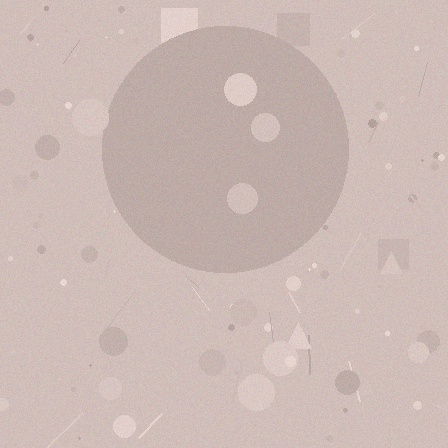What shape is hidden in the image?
A circle is hidden in the image.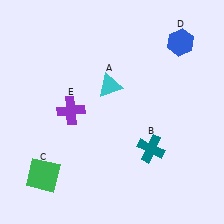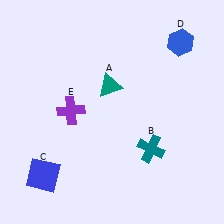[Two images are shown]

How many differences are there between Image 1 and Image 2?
There are 2 differences between the two images.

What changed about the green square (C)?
In Image 1, C is green. In Image 2, it changed to blue.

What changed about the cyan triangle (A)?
In Image 1, A is cyan. In Image 2, it changed to teal.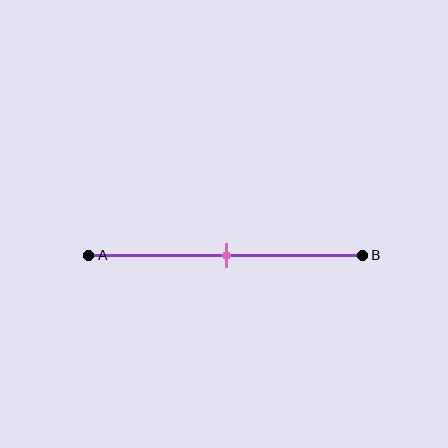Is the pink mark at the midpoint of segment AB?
Yes, the mark is approximately at the midpoint.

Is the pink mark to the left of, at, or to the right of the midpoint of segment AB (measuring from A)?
The pink mark is approximately at the midpoint of segment AB.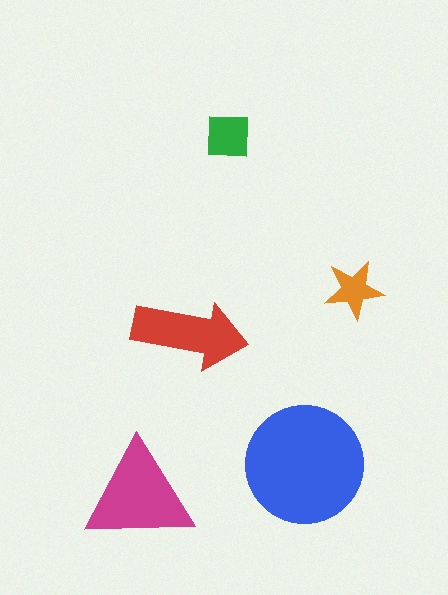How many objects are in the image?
There are 5 objects in the image.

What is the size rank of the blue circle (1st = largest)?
1st.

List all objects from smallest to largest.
The orange star, the green square, the red arrow, the magenta triangle, the blue circle.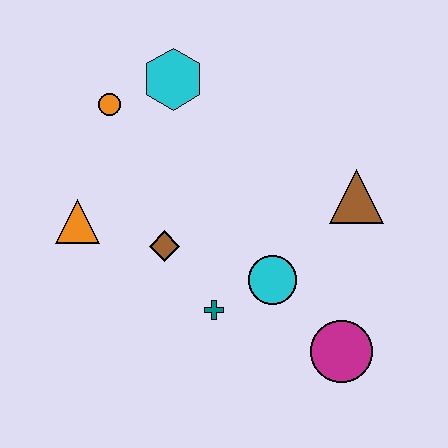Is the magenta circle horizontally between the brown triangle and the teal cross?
Yes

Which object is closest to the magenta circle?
The cyan circle is closest to the magenta circle.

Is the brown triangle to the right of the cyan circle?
Yes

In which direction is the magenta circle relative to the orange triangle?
The magenta circle is to the right of the orange triangle.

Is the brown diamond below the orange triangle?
Yes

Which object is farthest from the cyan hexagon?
The magenta circle is farthest from the cyan hexagon.